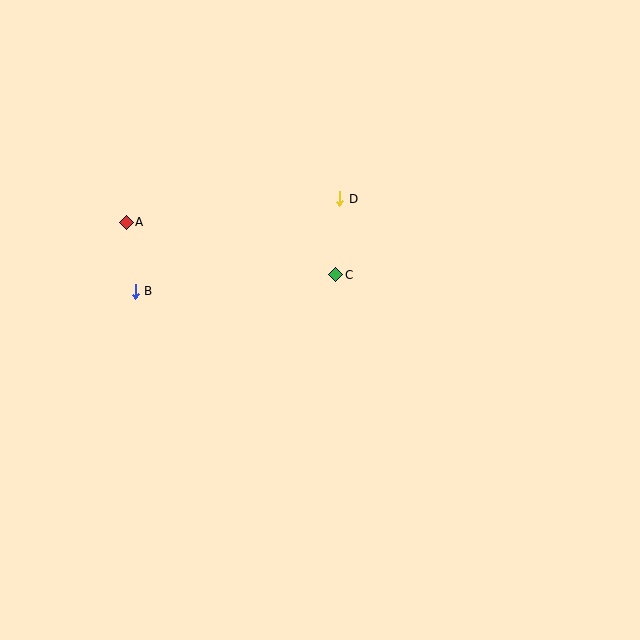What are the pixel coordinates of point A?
Point A is at (126, 222).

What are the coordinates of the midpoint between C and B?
The midpoint between C and B is at (235, 283).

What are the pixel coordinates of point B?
Point B is at (135, 291).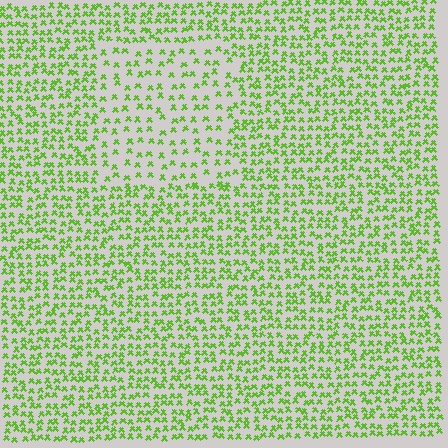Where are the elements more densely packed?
The elements are more densely packed outside the rectangle boundary.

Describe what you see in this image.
The image contains small lime elements arranged at two different densities. A rectangle-shaped region is visible where the elements are less densely packed than the surrounding area.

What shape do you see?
I see a rectangle.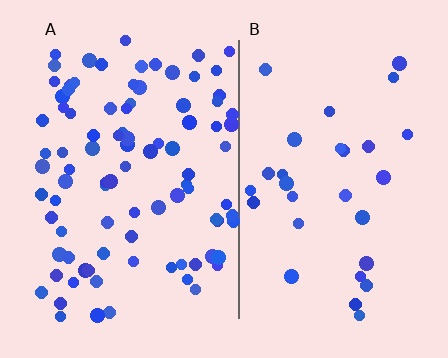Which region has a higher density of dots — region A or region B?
A (the left).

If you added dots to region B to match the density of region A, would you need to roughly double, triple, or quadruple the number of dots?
Approximately triple.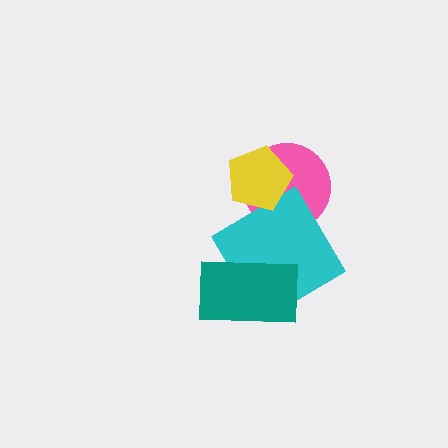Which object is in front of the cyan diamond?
The teal rectangle is in front of the cyan diamond.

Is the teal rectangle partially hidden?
No, no other shape covers it.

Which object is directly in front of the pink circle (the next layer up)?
The cyan diamond is directly in front of the pink circle.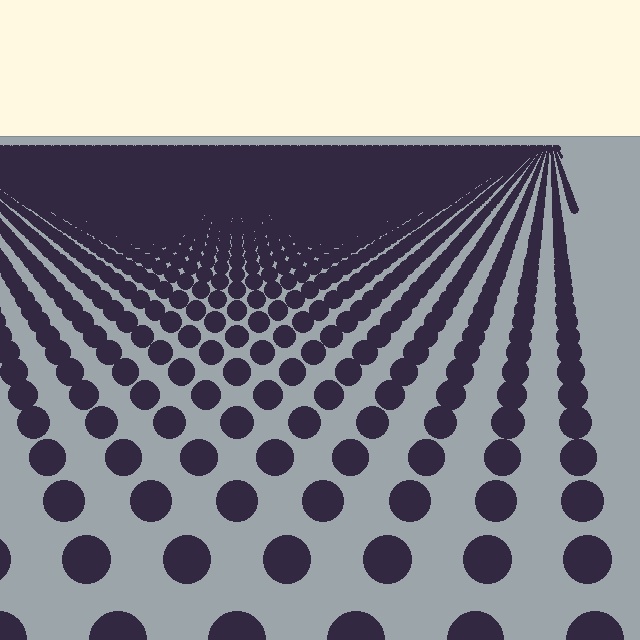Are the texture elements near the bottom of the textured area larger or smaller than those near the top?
Larger. Near the bottom, elements are closer to the viewer and appear at a bigger on-screen size.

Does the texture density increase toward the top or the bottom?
Density increases toward the top.